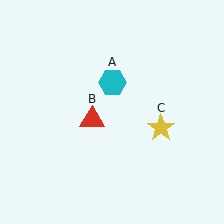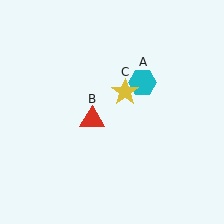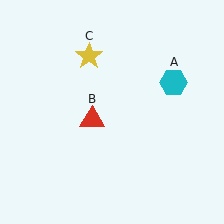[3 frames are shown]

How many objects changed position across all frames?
2 objects changed position: cyan hexagon (object A), yellow star (object C).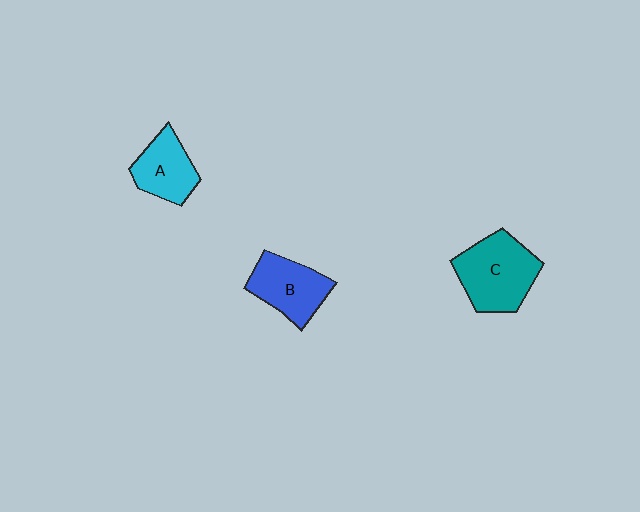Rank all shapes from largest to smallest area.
From largest to smallest: C (teal), B (blue), A (cyan).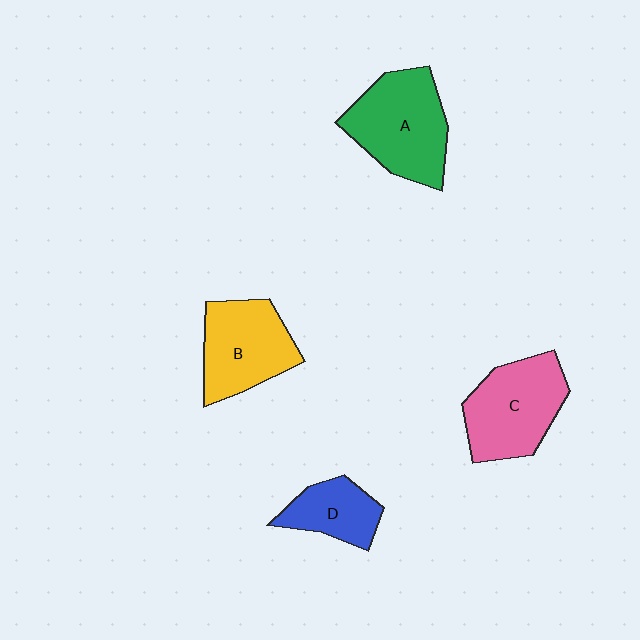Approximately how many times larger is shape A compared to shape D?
Approximately 1.8 times.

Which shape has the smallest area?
Shape D (blue).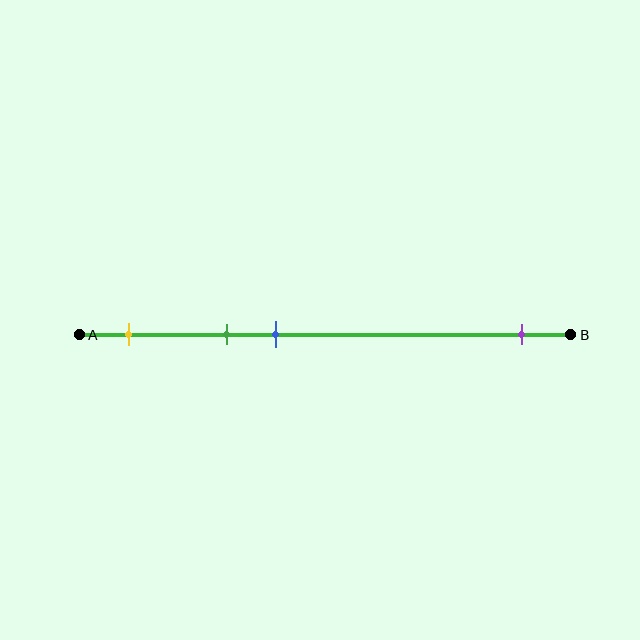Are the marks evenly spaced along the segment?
No, the marks are not evenly spaced.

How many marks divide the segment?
There are 4 marks dividing the segment.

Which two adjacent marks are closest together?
The green and blue marks are the closest adjacent pair.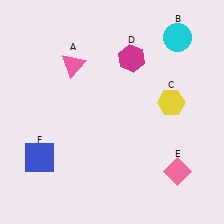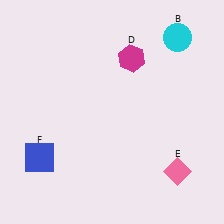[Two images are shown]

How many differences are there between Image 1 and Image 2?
There are 2 differences between the two images.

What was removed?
The yellow hexagon (C), the pink triangle (A) were removed in Image 2.